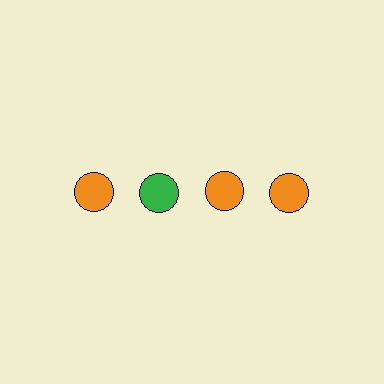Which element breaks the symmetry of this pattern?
The green circle in the top row, second from left column breaks the symmetry. All other shapes are orange circles.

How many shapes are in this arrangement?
There are 4 shapes arranged in a grid pattern.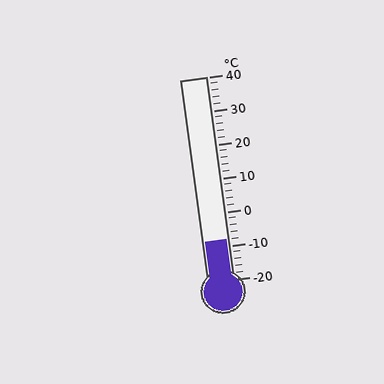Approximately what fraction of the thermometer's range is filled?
The thermometer is filled to approximately 20% of its range.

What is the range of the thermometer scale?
The thermometer scale ranges from -20°C to 40°C.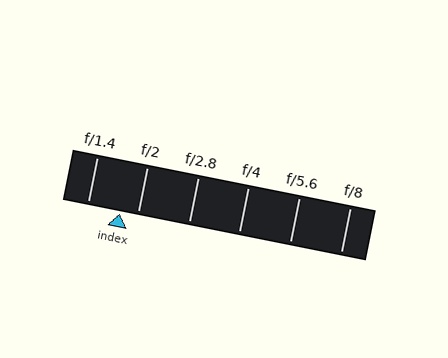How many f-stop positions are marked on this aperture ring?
There are 6 f-stop positions marked.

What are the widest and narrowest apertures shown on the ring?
The widest aperture shown is f/1.4 and the narrowest is f/8.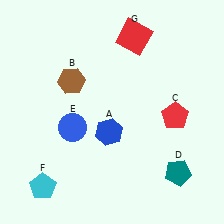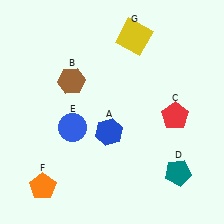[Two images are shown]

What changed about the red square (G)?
In Image 1, G is red. In Image 2, it changed to yellow.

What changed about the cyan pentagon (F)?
In Image 1, F is cyan. In Image 2, it changed to orange.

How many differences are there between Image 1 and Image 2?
There are 2 differences between the two images.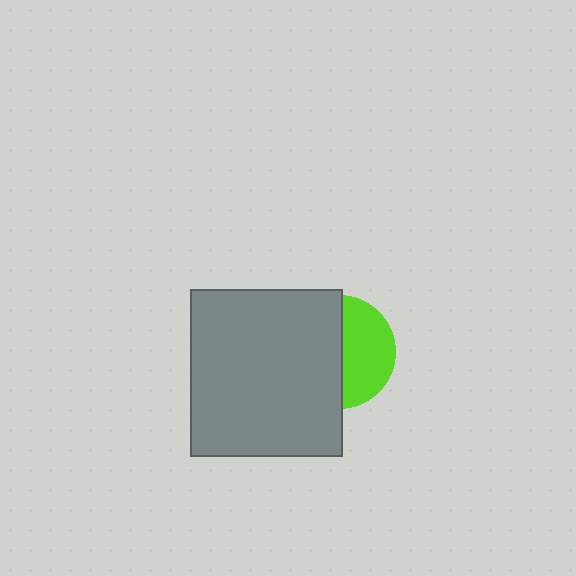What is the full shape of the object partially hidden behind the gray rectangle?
The partially hidden object is a lime circle.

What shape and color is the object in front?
The object in front is a gray rectangle.